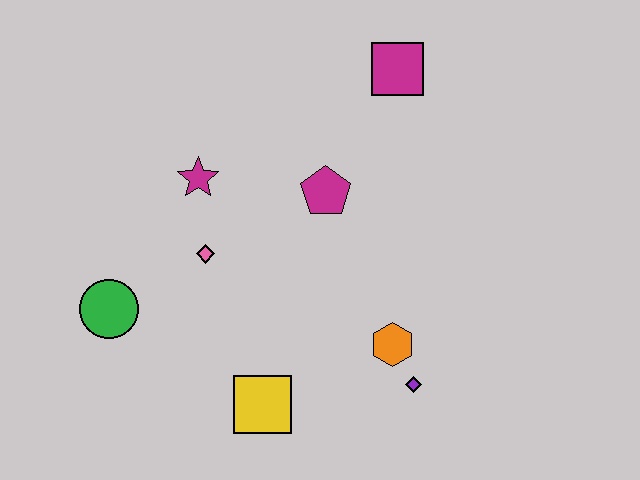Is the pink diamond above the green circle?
Yes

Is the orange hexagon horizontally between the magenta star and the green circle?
No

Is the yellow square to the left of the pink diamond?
No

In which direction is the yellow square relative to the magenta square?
The yellow square is below the magenta square.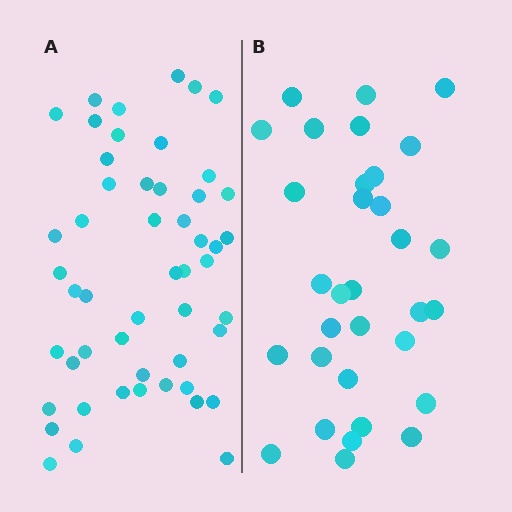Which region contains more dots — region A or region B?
Region A (the left region) has more dots.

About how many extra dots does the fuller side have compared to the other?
Region A has approximately 20 more dots than region B.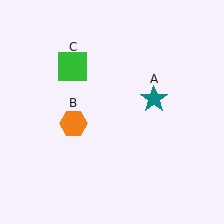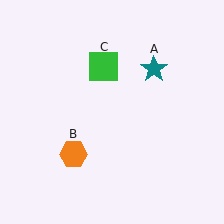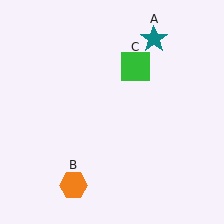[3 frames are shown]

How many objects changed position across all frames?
3 objects changed position: teal star (object A), orange hexagon (object B), green square (object C).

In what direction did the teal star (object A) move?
The teal star (object A) moved up.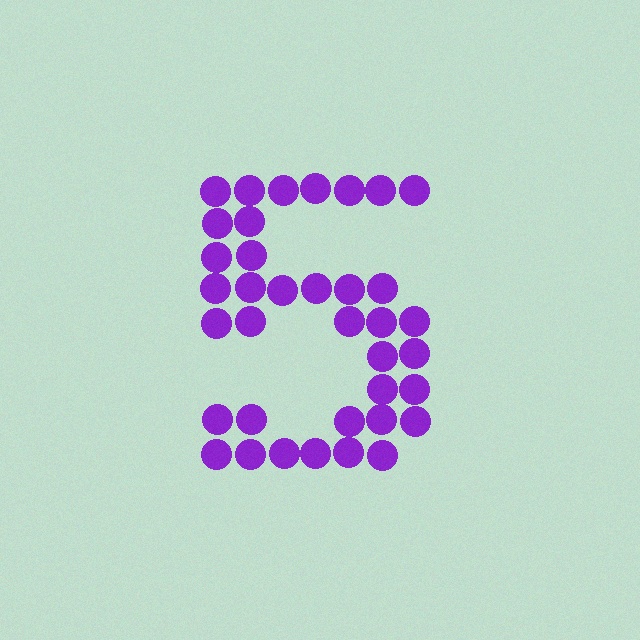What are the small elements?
The small elements are circles.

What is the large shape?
The large shape is the digit 5.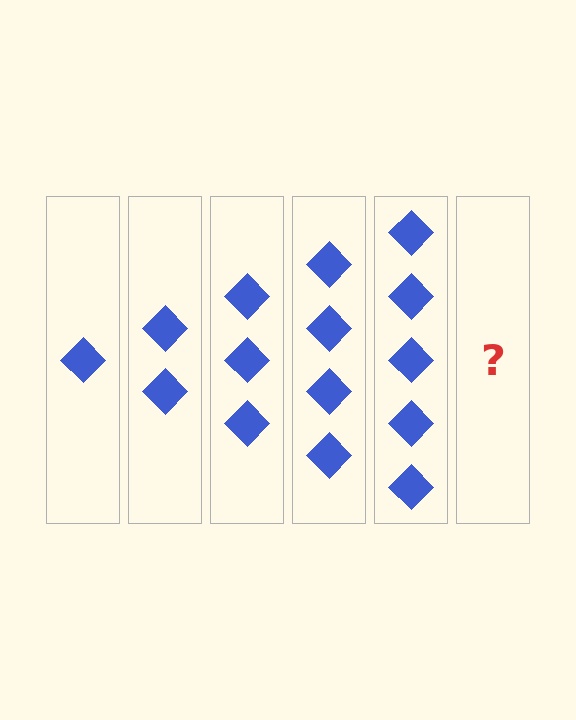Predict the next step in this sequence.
The next step is 6 diamonds.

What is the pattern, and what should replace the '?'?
The pattern is that each step adds one more diamond. The '?' should be 6 diamonds.